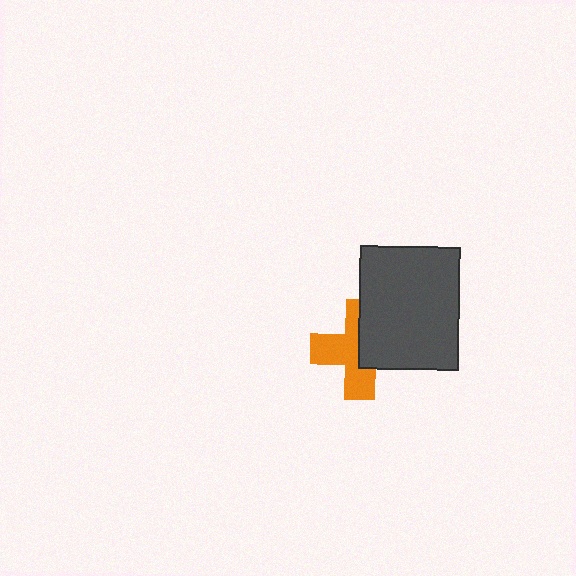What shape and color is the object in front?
The object in front is a dark gray rectangle.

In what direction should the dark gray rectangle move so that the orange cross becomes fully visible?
The dark gray rectangle should move right. That is the shortest direction to clear the overlap and leave the orange cross fully visible.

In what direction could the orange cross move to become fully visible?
The orange cross could move left. That would shift it out from behind the dark gray rectangle entirely.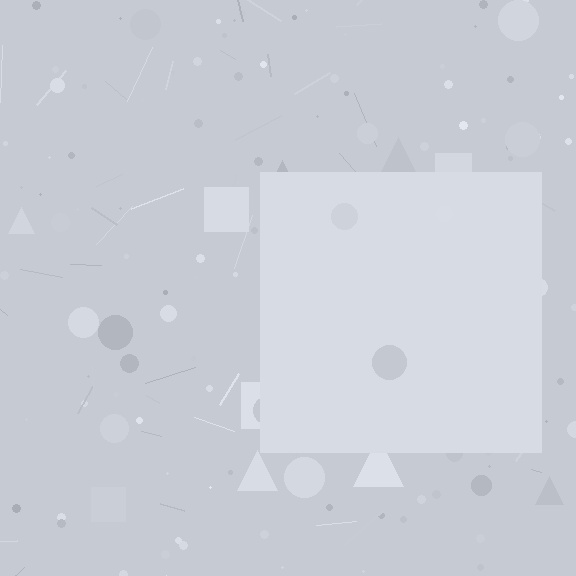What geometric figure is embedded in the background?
A square is embedded in the background.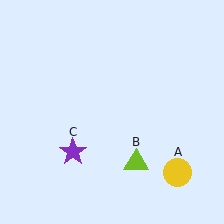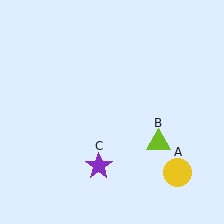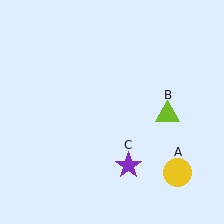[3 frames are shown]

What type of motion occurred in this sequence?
The lime triangle (object B), purple star (object C) rotated counterclockwise around the center of the scene.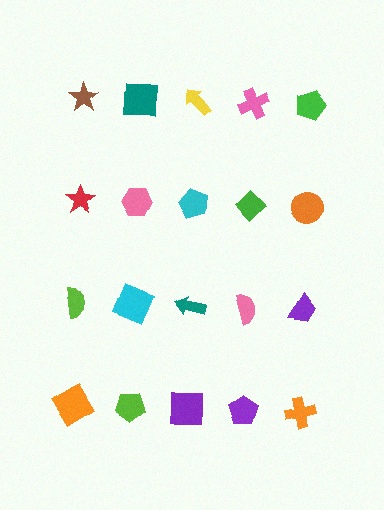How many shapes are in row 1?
5 shapes.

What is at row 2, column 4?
A green diamond.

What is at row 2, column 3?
A cyan pentagon.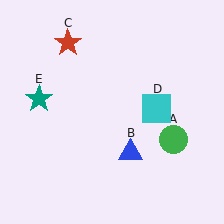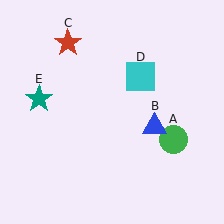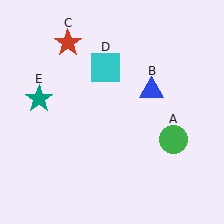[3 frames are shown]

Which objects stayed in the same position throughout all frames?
Green circle (object A) and red star (object C) and teal star (object E) remained stationary.